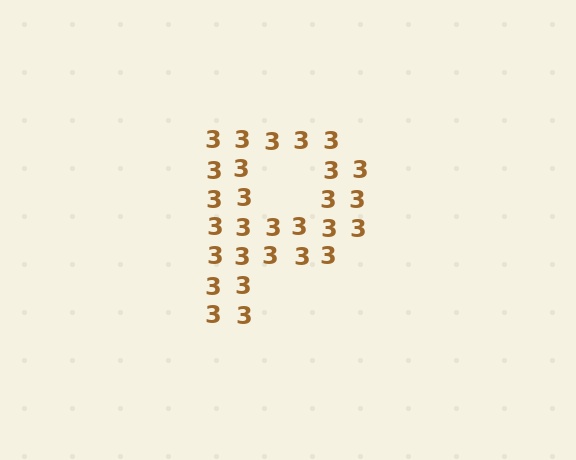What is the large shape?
The large shape is the letter P.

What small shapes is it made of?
It is made of small digit 3's.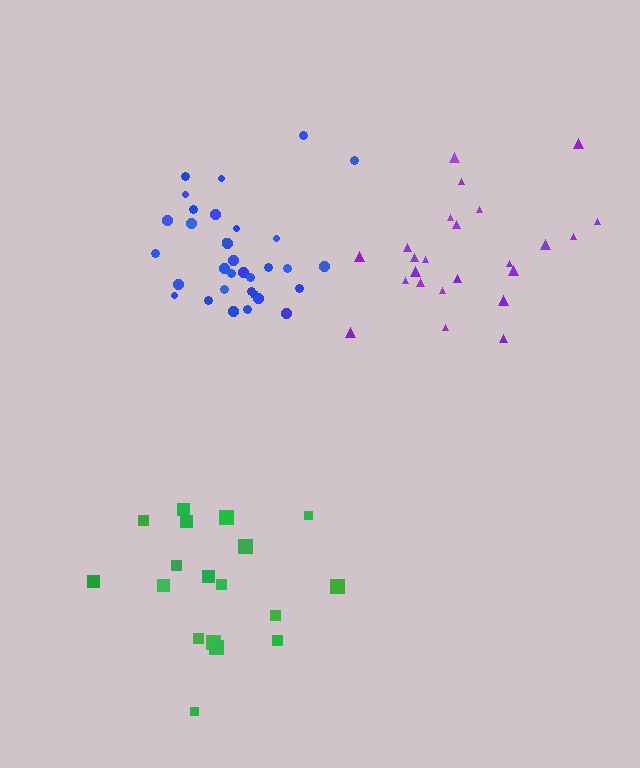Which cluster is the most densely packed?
Blue.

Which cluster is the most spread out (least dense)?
Purple.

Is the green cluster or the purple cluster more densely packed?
Green.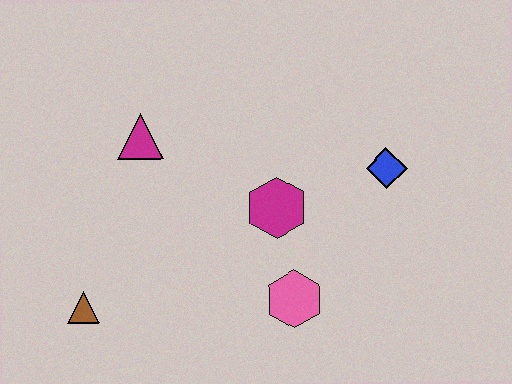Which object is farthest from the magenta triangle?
The blue diamond is farthest from the magenta triangle.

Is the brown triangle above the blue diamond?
No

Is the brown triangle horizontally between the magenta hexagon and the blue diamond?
No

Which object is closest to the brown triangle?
The magenta triangle is closest to the brown triangle.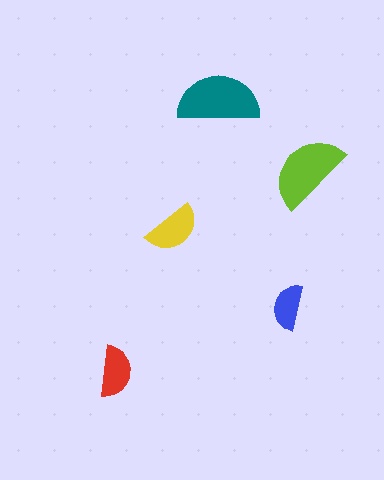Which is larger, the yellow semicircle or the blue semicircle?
The yellow one.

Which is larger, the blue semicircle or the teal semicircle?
The teal one.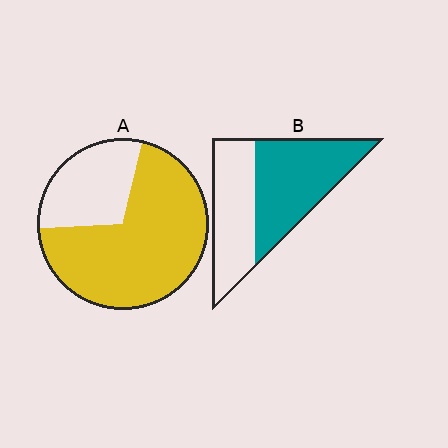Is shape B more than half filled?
Yes.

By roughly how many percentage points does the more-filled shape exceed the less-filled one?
By roughly 15 percentage points (A over B).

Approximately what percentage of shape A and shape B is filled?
A is approximately 70% and B is approximately 55%.